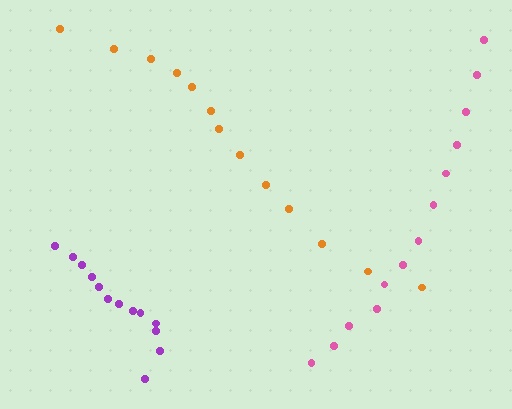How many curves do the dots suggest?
There are 3 distinct paths.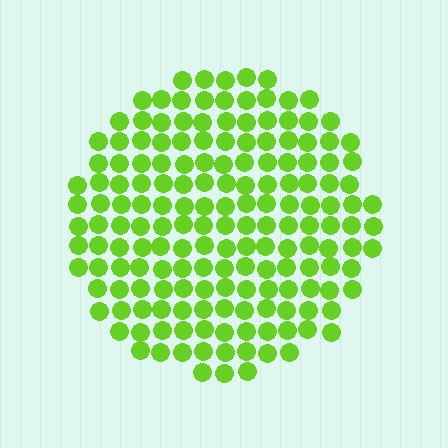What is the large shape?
The large shape is a circle.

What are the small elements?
The small elements are circles.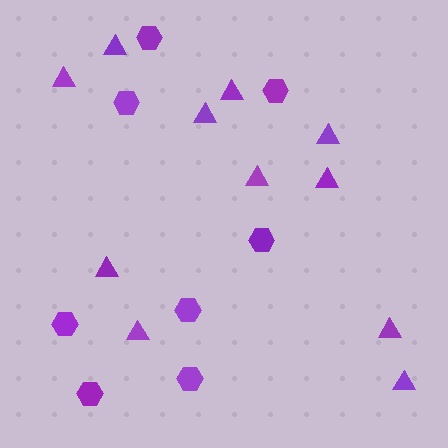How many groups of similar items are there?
There are 2 groups: one group of hexagons (8) and one group of triangles (11).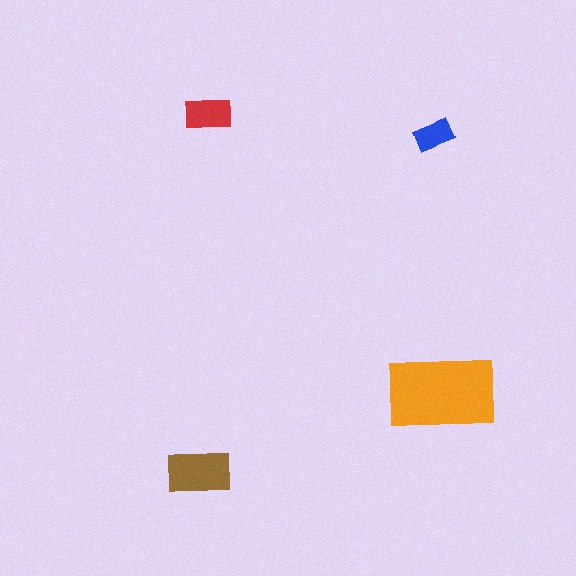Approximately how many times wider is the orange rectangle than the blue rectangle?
About 3 times wider.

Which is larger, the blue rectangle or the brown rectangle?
The brown one.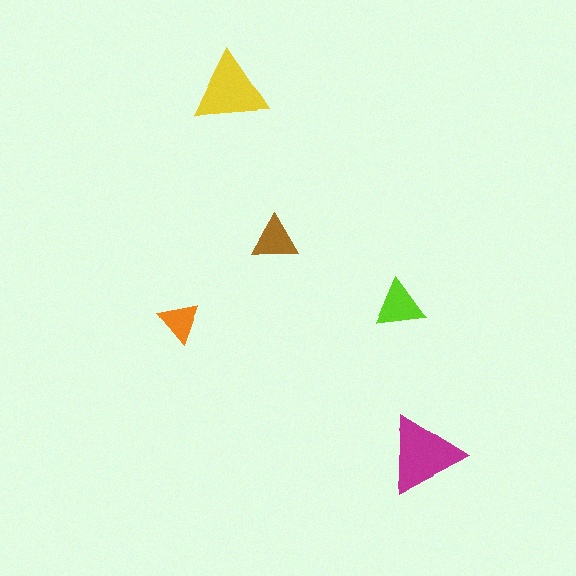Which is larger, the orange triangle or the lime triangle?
The lime one.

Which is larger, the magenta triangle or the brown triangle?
The magenta one.